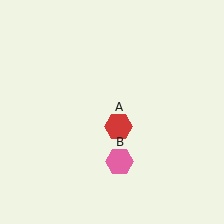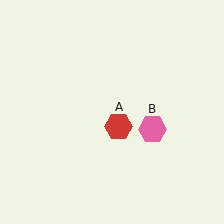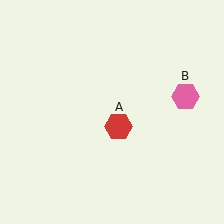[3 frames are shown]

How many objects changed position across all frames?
1 object changed position: pink hexagon (object B).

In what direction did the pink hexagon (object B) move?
The pink hexagon (object B) moved up and to the right.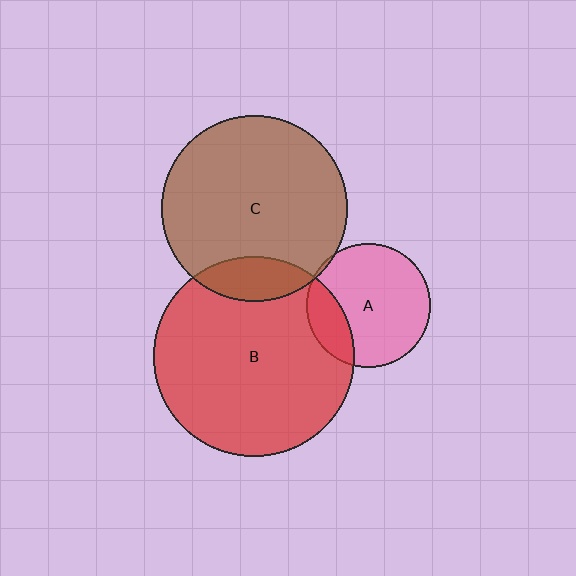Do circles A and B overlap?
Yes.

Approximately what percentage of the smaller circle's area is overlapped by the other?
Approximately 20%.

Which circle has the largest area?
Circle B (red).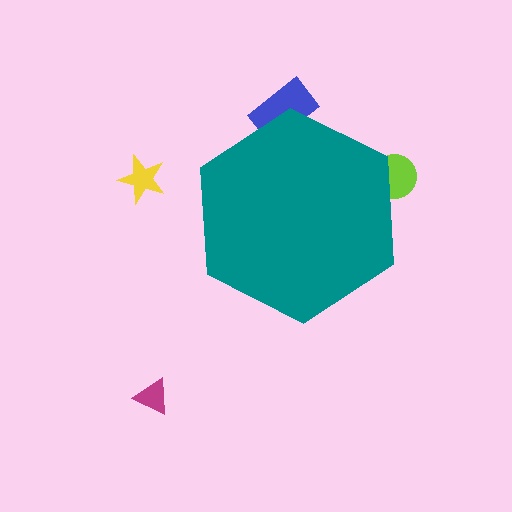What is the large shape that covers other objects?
A teal hexagon.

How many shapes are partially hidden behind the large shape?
2 shapes are partially hidden.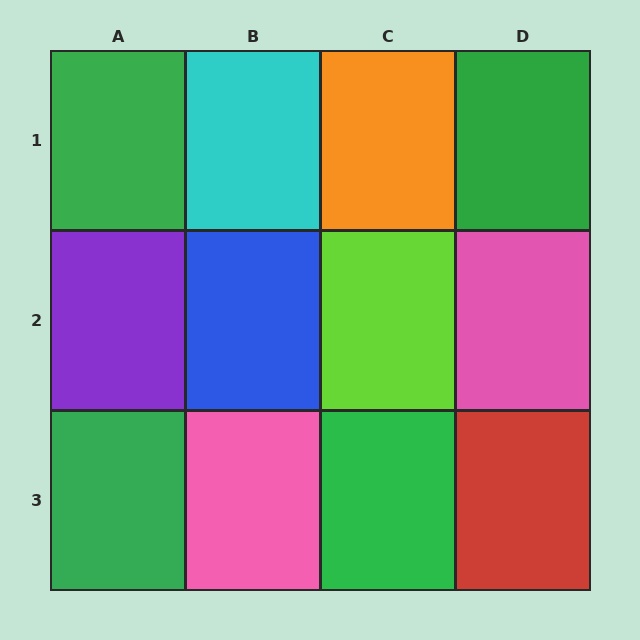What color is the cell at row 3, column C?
Green.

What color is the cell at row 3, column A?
Green.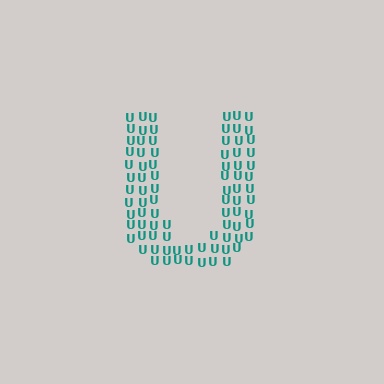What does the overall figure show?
The overall figure shows the letter U.